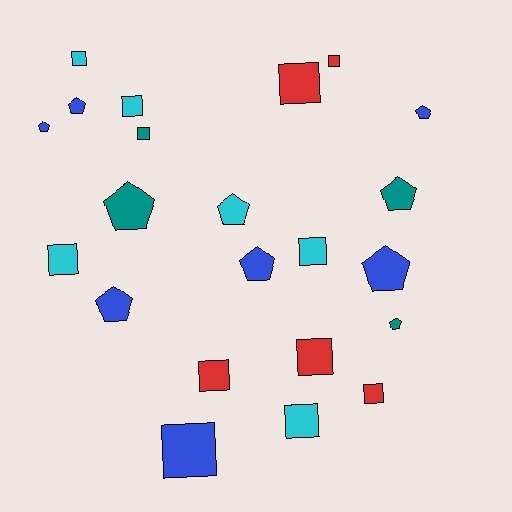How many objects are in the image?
There are 22 objects.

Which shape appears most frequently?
Square, with 12 objects.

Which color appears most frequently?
Blue, with 7 objects.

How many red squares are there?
There are 5 red squares.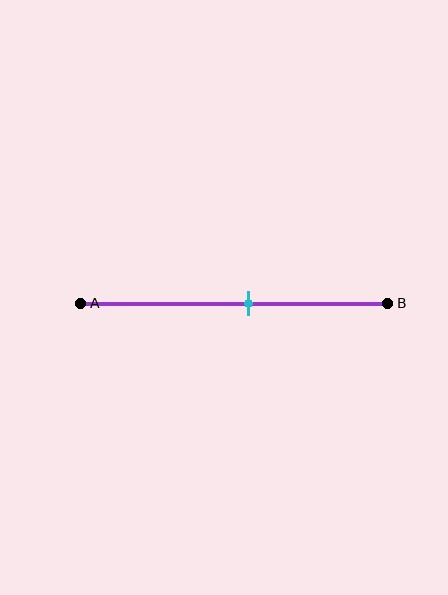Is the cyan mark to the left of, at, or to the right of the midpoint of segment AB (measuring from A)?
The cyan mark is to the right of the midpoint of segment AB.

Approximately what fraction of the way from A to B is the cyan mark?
The cyan mark is approximately 55% of the way from A to B.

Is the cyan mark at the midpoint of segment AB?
No, the mark is at about 55% from A, not at the 50% midpoint.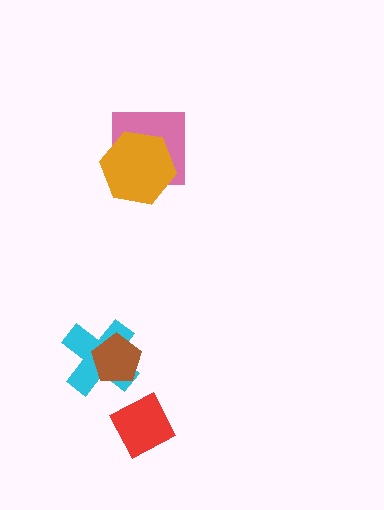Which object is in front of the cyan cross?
The brown pentagon is in front of the cyan cross.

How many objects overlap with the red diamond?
0 objects overlap with the red diamond.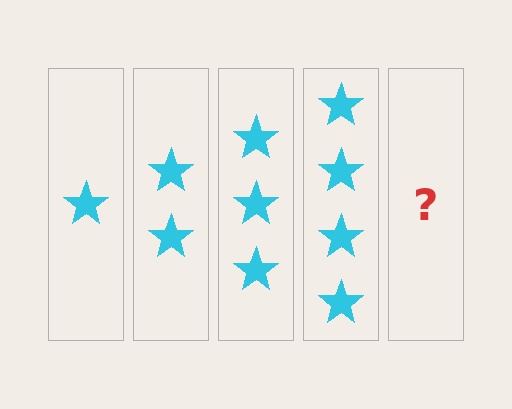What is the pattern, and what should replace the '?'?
The pattern is that each step adds one more star. The '?' should be 5 stars.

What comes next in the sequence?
The next element should be 5 stars.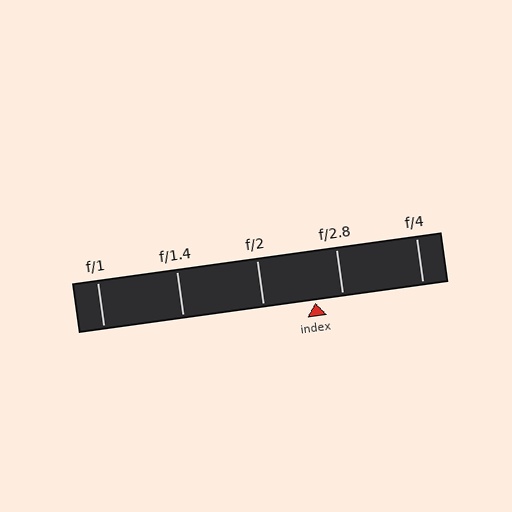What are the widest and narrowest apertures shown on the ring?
The widest aperture shown is f/1 and the narrowest is f/4.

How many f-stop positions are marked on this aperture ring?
There are 5 f-stop positions marked.